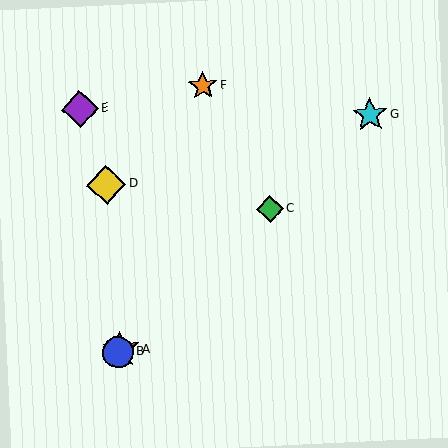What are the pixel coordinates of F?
Object F is at (203, 86).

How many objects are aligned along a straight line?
4 objects (A, B, C, G) are aligned along a straight line.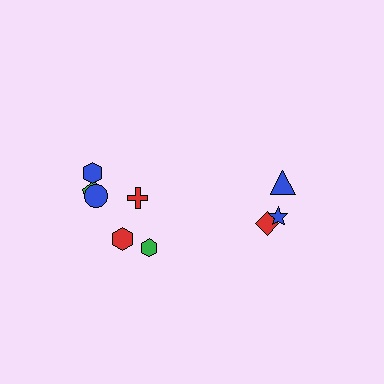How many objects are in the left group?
There are 6 objects.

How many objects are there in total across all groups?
There are 9 objects.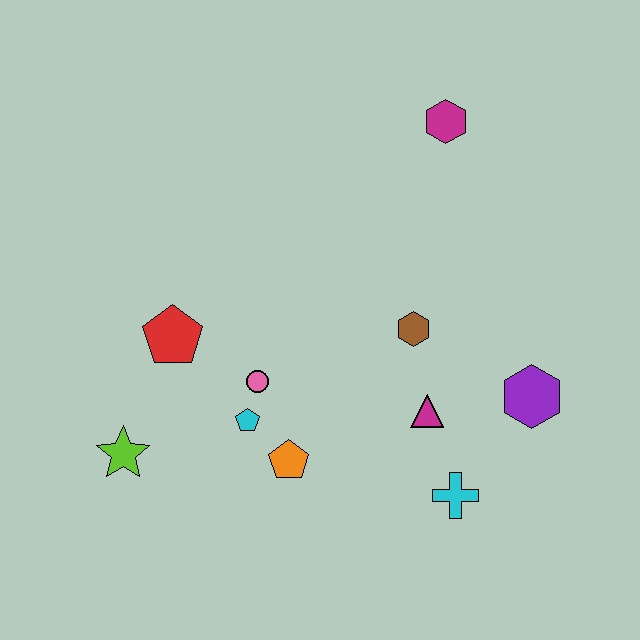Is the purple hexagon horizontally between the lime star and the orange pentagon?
No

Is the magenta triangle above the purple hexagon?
No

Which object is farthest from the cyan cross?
The magenta hexagon is farthest from the cyan cross.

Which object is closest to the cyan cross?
The magenta triangle is closest to the cyan cross.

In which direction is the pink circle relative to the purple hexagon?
The pink circle is to the left of the purple hexagon.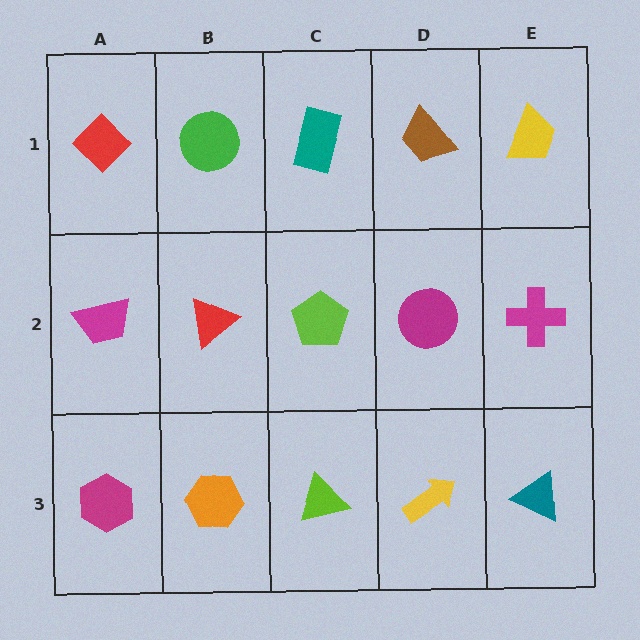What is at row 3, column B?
An orange hexagon.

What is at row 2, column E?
A magenta cross.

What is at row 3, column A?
A magenta hexagon.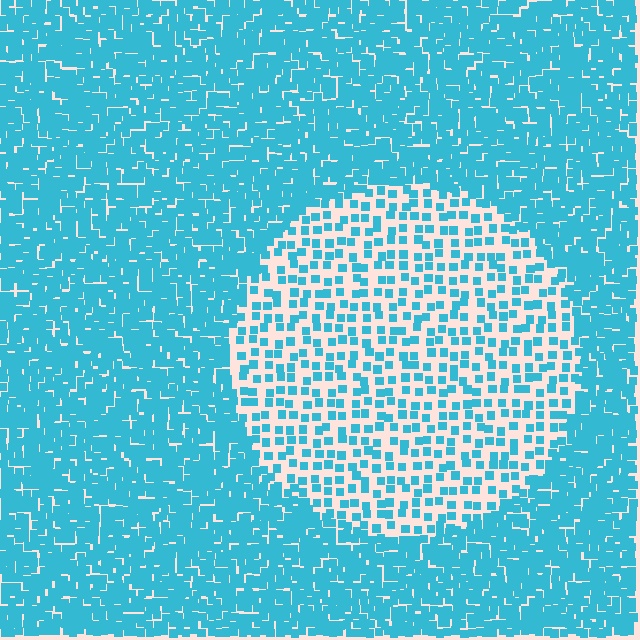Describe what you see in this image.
The image contains small cyan elements arranged at two different densities. A circle-shaped region is visible where the elements are less densely packed than the surrounding area.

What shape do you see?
I see a circle.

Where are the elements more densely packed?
The elements are more densely packed outside the circle boundary.